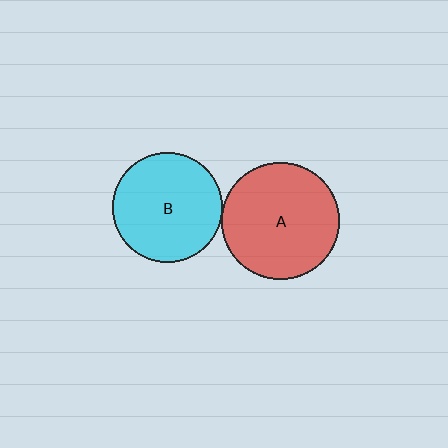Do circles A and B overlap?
Yes.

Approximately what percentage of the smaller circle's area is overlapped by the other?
Approximately 5%.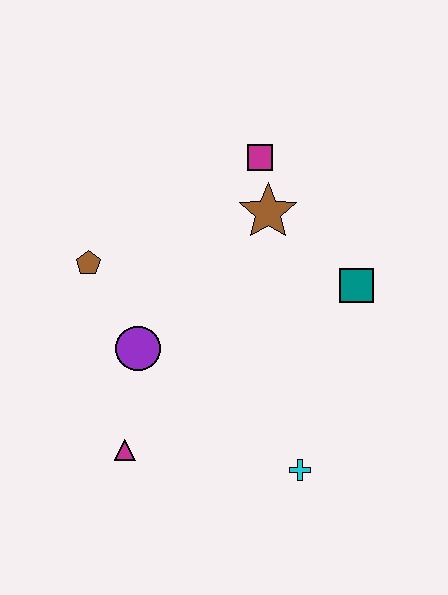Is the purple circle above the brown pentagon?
No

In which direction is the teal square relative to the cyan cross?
The teal square is above the cyan cross.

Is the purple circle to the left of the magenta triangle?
No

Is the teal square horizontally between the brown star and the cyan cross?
No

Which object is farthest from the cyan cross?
The magenta square is farthest from the cyan cross.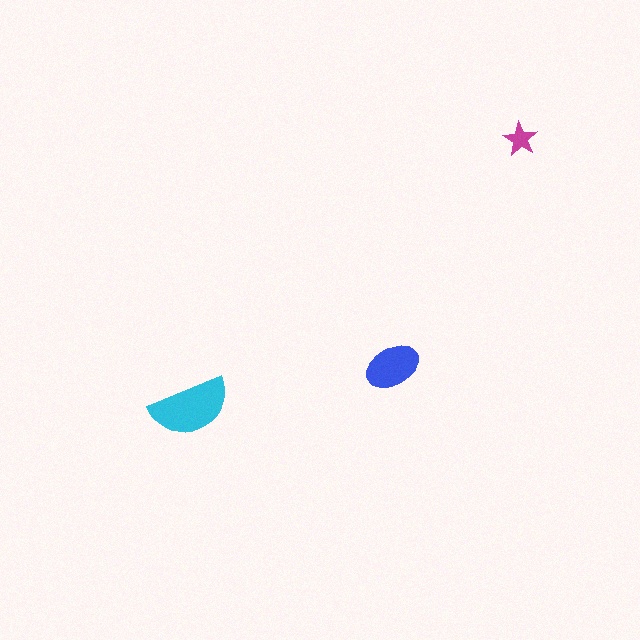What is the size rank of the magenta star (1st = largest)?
3rd.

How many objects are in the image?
There are 3 objects in the image.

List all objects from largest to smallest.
The cyan semicircle, the blue ellipse, the magenta star.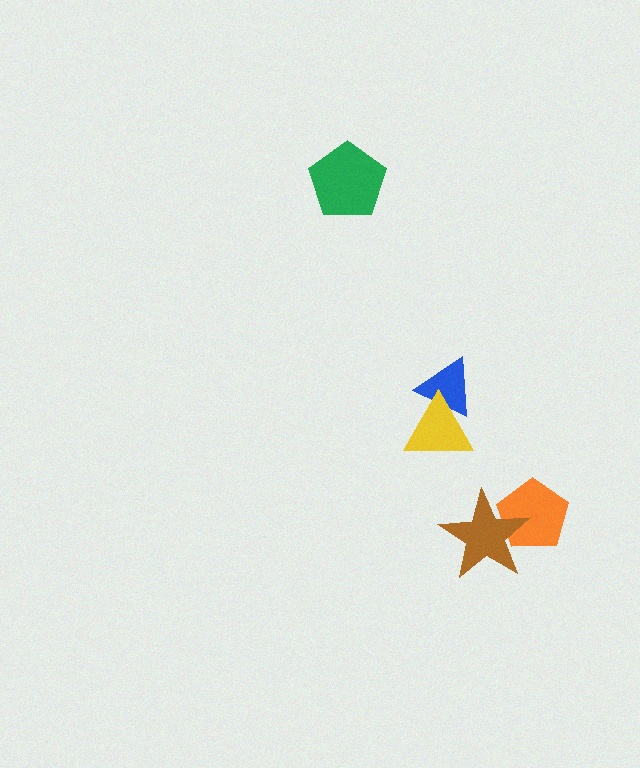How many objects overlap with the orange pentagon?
1 object overlaps with the orange pentagon.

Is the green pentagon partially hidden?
No, no other shape covers it.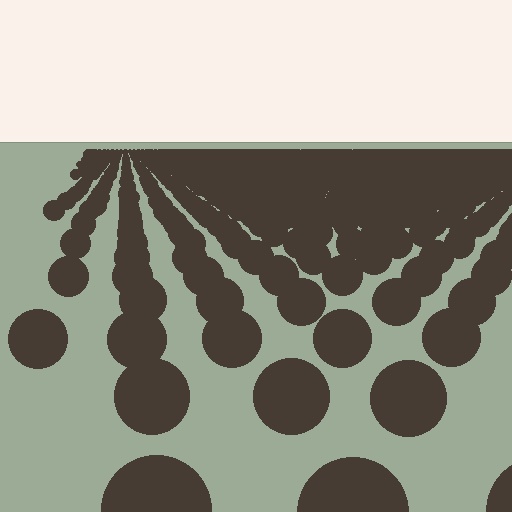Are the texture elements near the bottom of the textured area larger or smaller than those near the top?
Larger. Near the bottom, elements are closer to the viewer and appear at a bigger on-screen size.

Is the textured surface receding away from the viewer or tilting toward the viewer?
The surface is receding away from the viewer. Texture elements get smaller and denser toward the top.